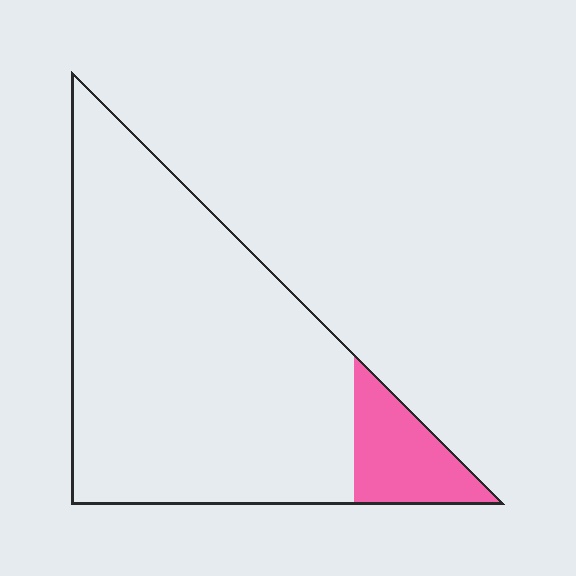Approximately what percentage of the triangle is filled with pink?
Approximately 10%.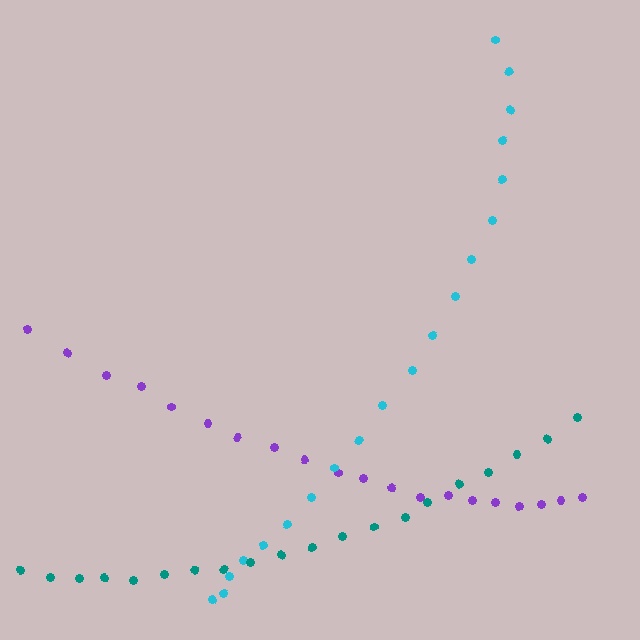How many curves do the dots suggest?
There are 3 distinct paths.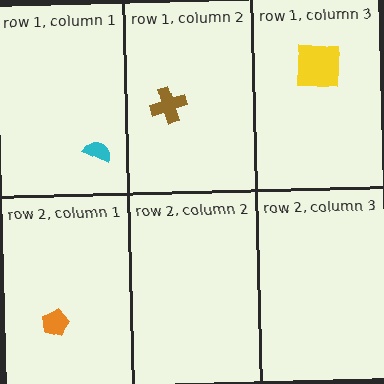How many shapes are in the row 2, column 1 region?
1.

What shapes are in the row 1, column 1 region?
The cyan semicircle.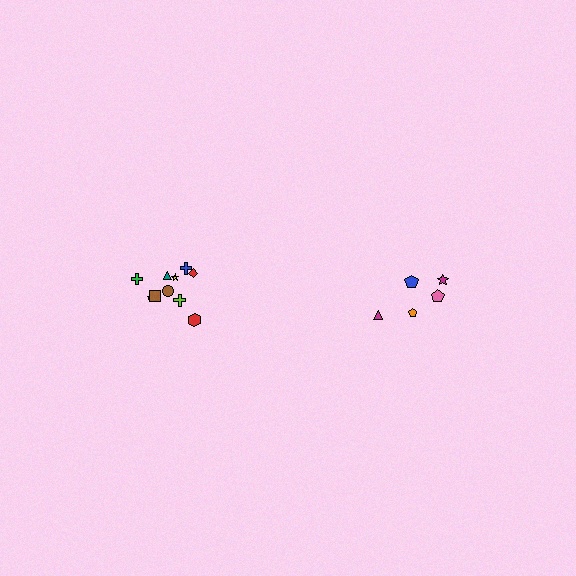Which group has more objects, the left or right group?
The left group.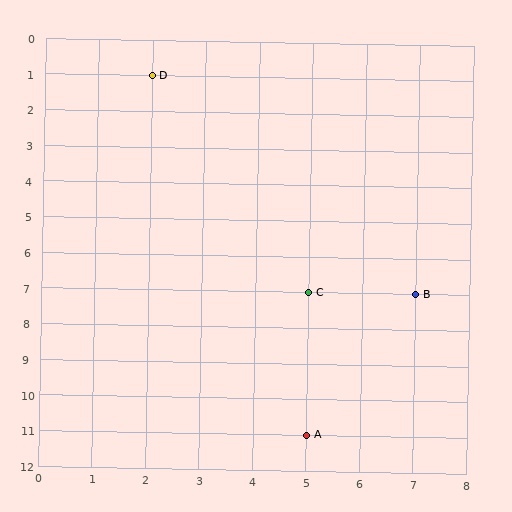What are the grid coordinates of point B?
Point B is at grid coordinates (7, 7).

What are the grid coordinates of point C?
Point C is at grid coordinates (5, 7).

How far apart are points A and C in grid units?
Points A and C are 4 rows apart.